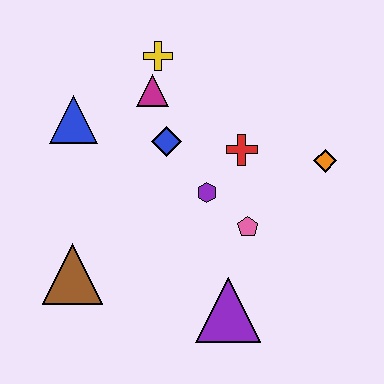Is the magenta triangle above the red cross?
Yes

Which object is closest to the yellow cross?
The magenta triangle is closest to the yellow cross.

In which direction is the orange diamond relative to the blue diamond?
The orange diamond is to the right of the blue diamond.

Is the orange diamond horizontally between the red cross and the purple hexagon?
No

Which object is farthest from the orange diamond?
The brown triangle is farthest from the orange diamond.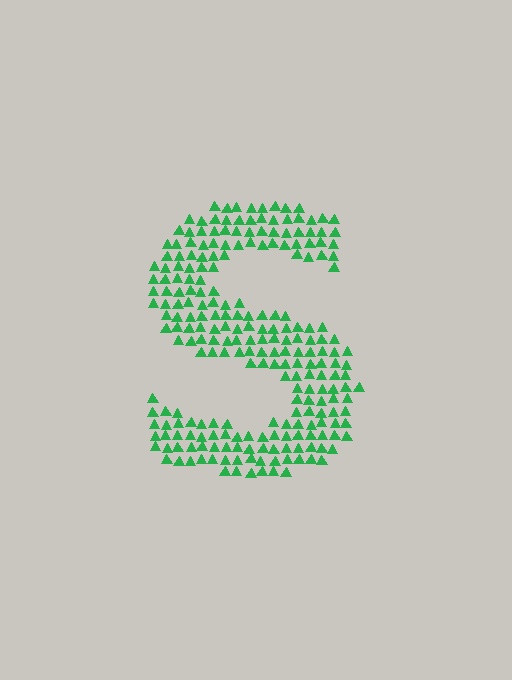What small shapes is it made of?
It is made of small triangles.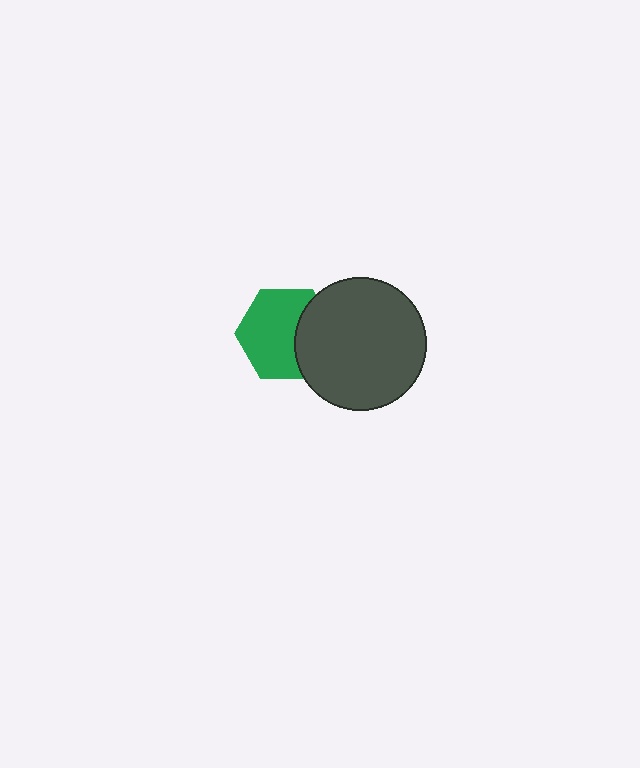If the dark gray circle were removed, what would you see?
You would see the complete green hexagon.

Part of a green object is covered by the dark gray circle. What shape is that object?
It is a hexagon.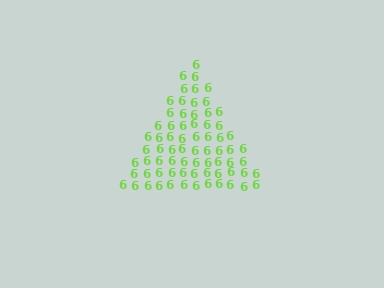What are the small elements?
The small elements are digit 6's.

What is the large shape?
The large shape is a triangle.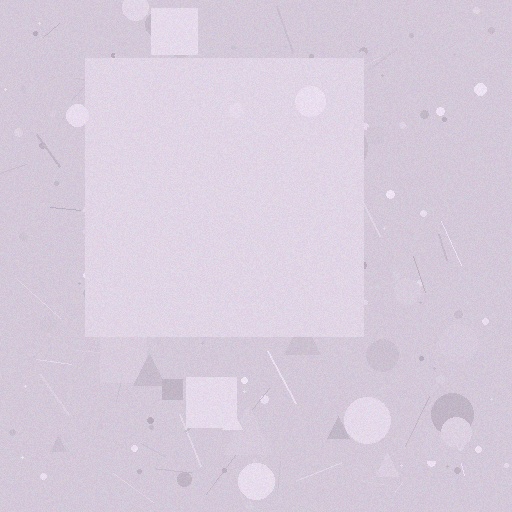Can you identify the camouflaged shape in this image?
The camouflaged shape is a square.